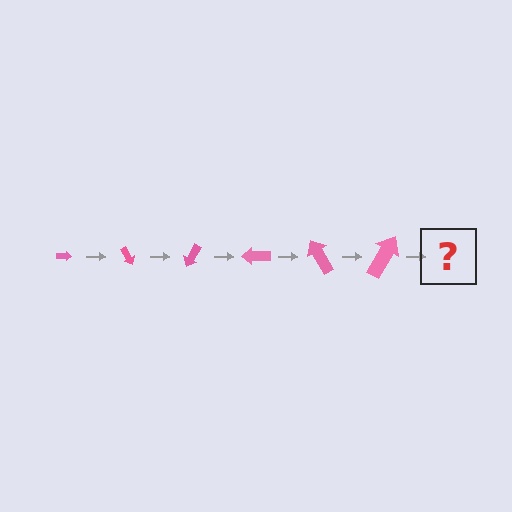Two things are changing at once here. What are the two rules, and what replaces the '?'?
The two rules are that the arrow grows larger each step and it rotates 60 degrees each step. The '?' should be an arrow, larger than the previous one and rotated 360 degrees from the start.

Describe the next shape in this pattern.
It should be an arrow, larger than the previous one and rotated 360 degrees from the start.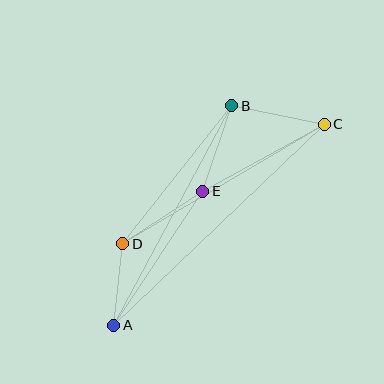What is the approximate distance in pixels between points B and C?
The distance between B and C is approximately 94 pixels.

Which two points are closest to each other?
Points A and D are closest to each other.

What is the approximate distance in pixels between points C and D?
The distance between C and D is approximately 234 pixels.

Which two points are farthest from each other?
Points A and C are farthest from each other.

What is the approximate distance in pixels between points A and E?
The distance between A and E is approximately 161 pixels.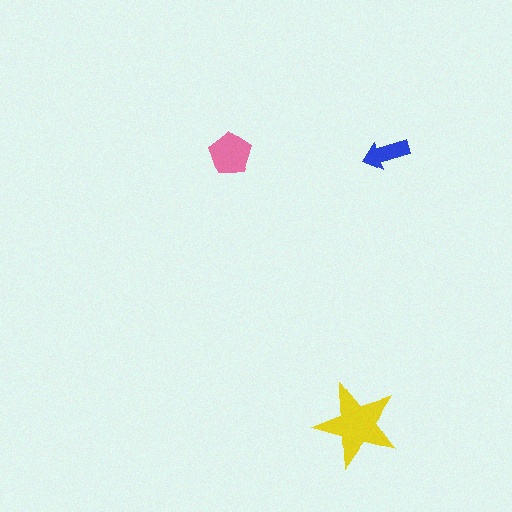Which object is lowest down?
The yellow star is bottommost.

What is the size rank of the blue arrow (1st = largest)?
3rd.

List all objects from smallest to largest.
The blue arrow, the pink pentagon, the yellow star.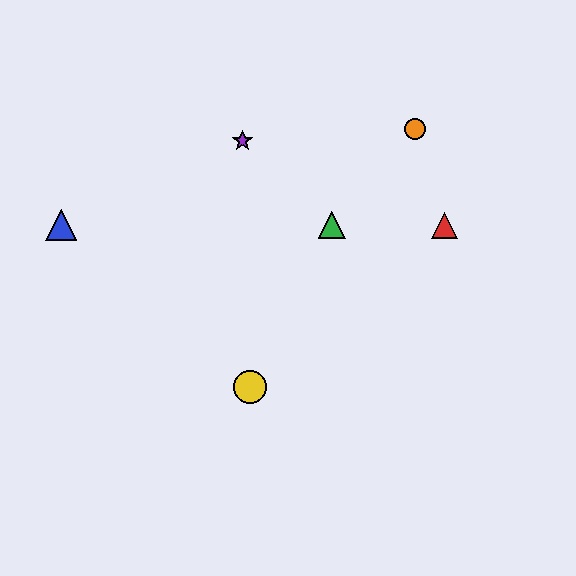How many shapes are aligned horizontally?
3 shapes (the red triangle, the blue triangle, the green triangle) are aligned horizontally.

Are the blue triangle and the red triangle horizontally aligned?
Yes, both are at y≈225.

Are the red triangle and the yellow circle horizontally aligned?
No, the red triangle is at y≈225 and the yellow circle is at y≈387.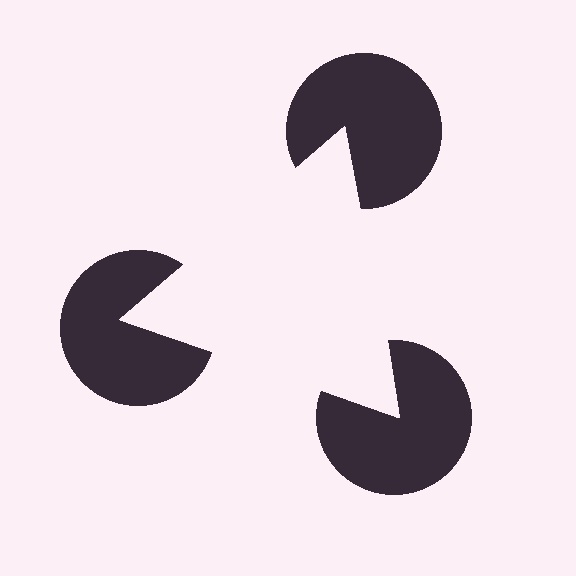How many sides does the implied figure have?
3 sides.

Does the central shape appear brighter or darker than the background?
It typically appears slightly brighter than the background, even though no actual brightness change is drawn.